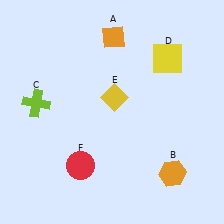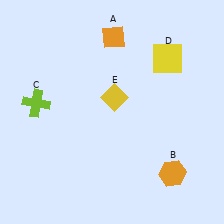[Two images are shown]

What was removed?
The red circle (F) was removed in Image 2.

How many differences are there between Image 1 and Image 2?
There is 1 difference between the two images.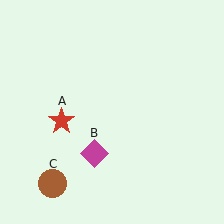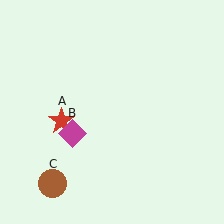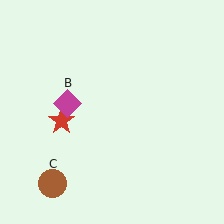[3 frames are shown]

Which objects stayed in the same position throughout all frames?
Red star (object A) and brown circle (object C) remained stationary.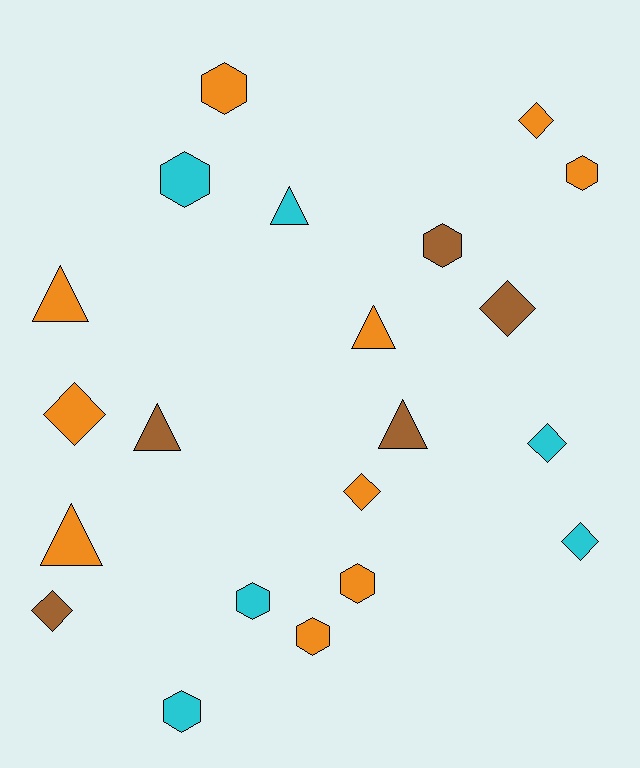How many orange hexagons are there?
There are 4 orange hexagons.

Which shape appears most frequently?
Hexagon, with 8 objects.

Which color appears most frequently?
Orange, with 10 objects.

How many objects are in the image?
There are 21 objects.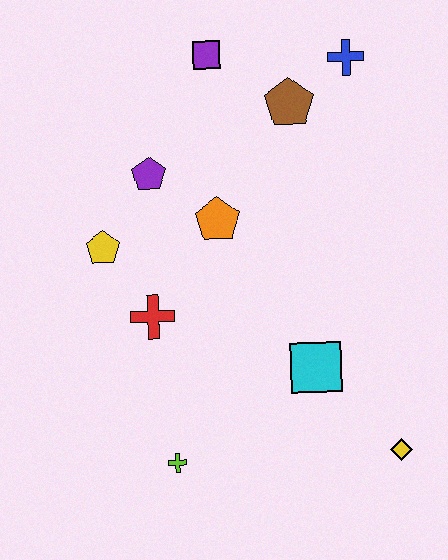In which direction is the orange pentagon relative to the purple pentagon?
The orange pentagon is to the right of the purple pentagon.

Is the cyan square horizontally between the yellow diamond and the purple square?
Yes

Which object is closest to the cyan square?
The yellow diamond is closest to the cyan square.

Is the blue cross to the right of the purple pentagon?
Yes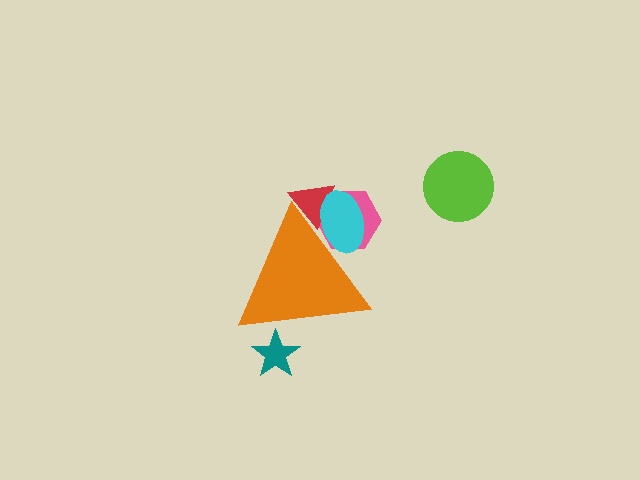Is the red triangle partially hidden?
Yes, the red triangle is partially hidden behind the orange triangle.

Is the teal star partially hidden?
Yes, the teal star is partially hidden behind the orange triangle.